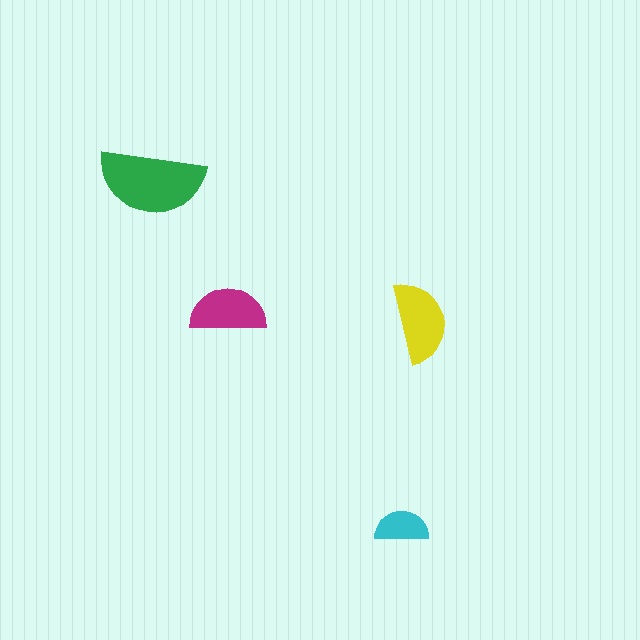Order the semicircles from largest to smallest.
the green one, the yellow one, the magenta one, the cyan one.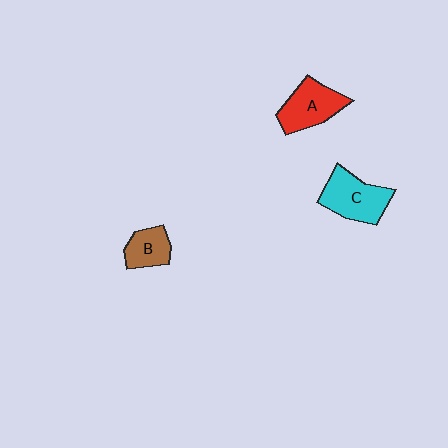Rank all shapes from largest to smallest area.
From largest to smallest: C (cyan), A (red), B (brown).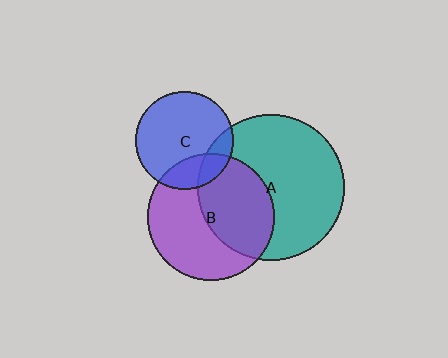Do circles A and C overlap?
Yes.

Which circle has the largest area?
Circle A (teal).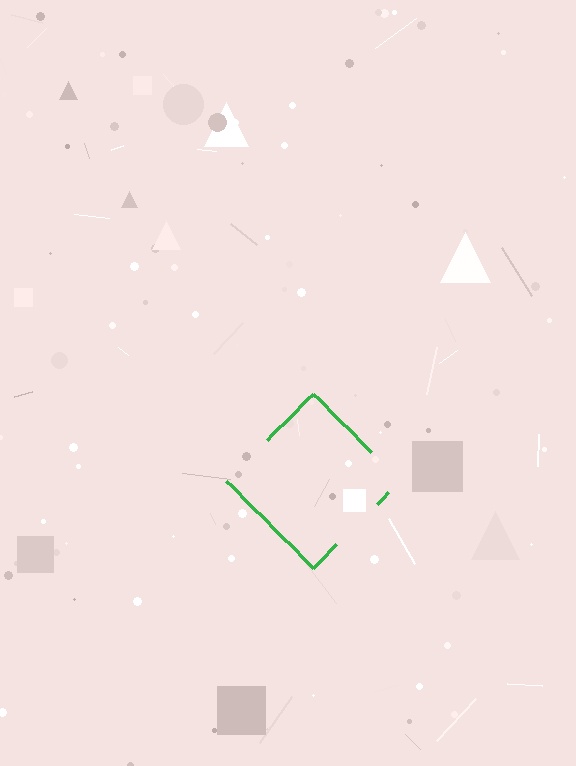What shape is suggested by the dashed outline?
The dashed outline suggests a diamond.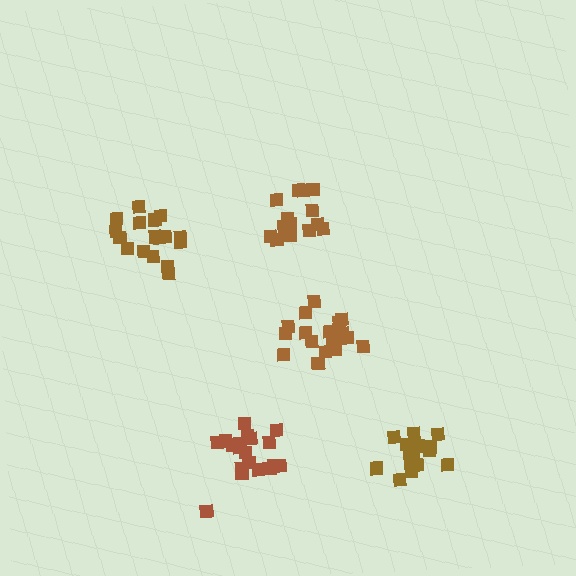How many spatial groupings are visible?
There are 5 spatial groupings.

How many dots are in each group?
Group 1: 17 dots, Group 2: 20 dots, Group 3: 14 dots, Group 4: 19 dots, Group 5: 16 dots (86 total).